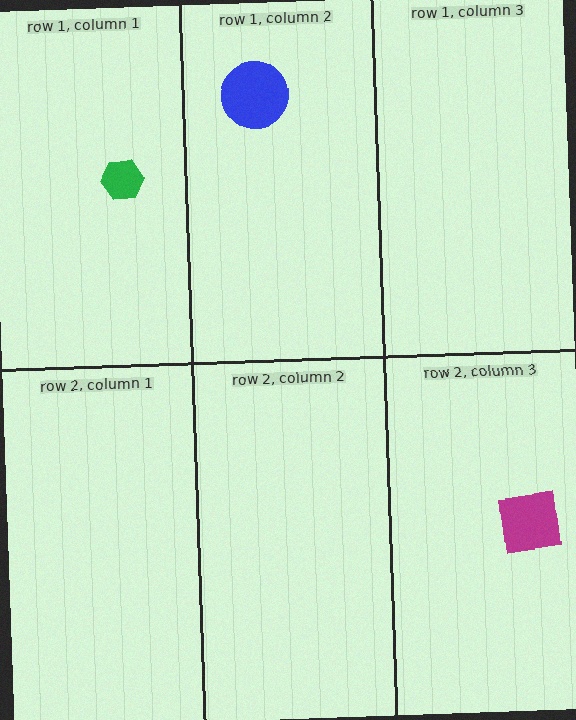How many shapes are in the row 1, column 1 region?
1.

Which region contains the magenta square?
The row 2, column 3 region.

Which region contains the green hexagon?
The row 1, column 1 region.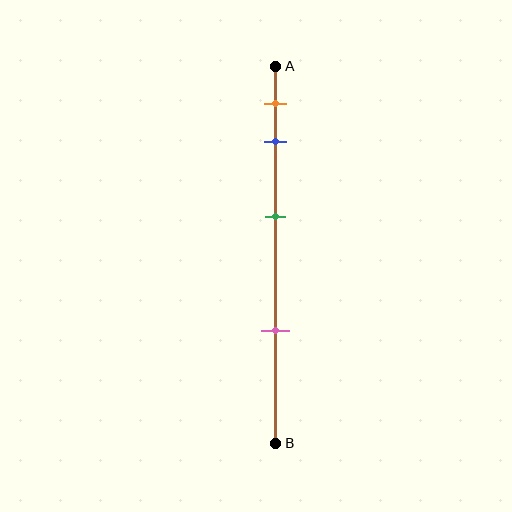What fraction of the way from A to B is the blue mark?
The blue mark is approximately 20% (0.2) of the way from A to B.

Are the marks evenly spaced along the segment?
No, the marks are not evenly spaced.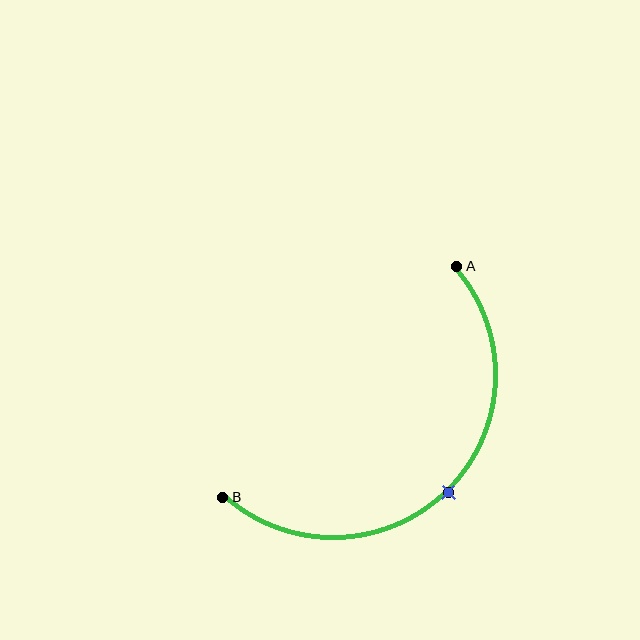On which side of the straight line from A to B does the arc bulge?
The arc bulges below and to the right of the straight line connecting A and B.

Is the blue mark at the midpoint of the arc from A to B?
Yes. The blue mark lies on the arc at equal arc-length from both A and B — it is the arc midpoint.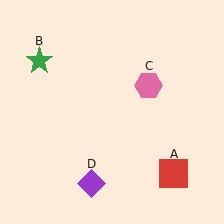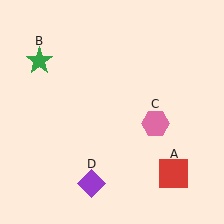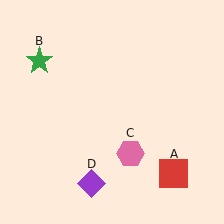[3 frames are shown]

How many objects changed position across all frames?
1 object changed position: pink hexagon (object C).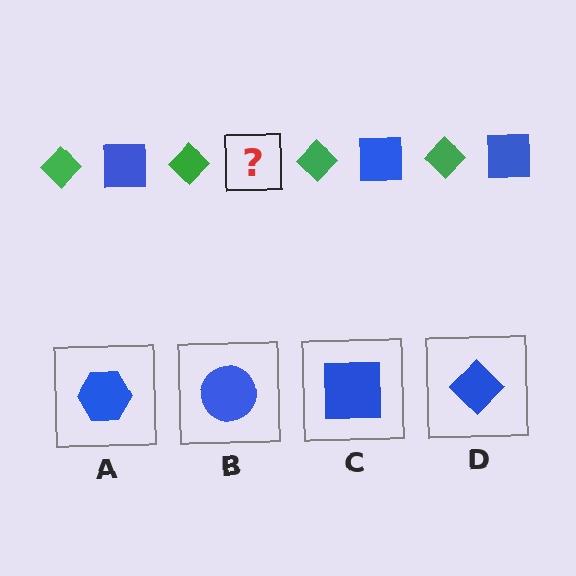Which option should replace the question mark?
Option C.